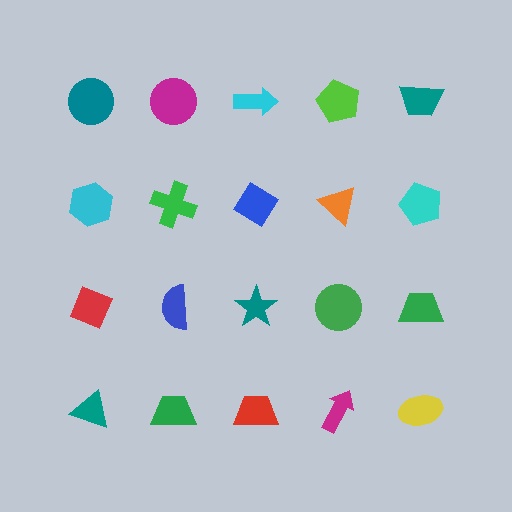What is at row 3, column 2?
A blue semicircle.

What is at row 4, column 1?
A teal triangle.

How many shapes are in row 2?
5 shapes.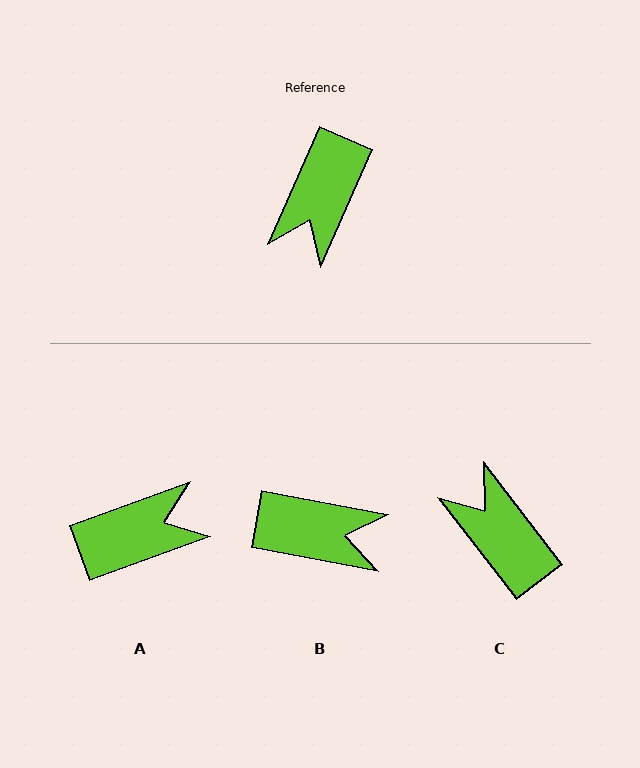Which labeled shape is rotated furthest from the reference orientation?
A, about 134 degrees away.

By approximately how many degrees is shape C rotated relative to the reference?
Approximately 119 degrees clockwise.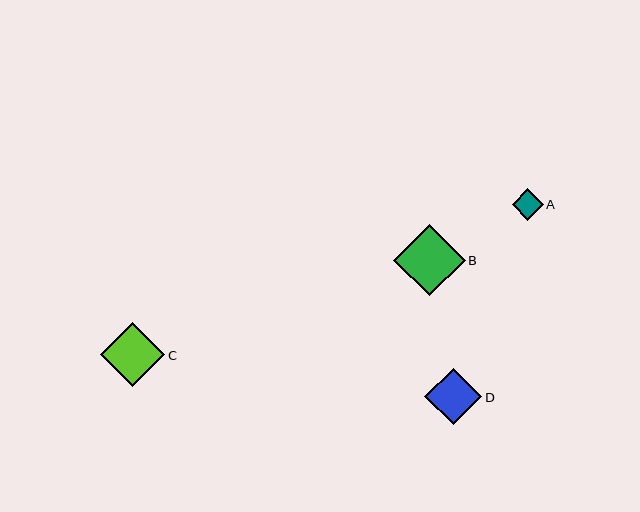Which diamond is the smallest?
Diamond A is the smallest with a size of approximately 31 pixels.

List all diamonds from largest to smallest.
From largest to smallest: B, C, D, A.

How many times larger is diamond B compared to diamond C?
Diamond B is approximately 1.1 times the size of diamond C.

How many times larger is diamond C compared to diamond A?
Diamond C is approximately 2.1 times the size of diamond A.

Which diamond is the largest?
Diamond B is the largest with a size of approximately 72 pixels.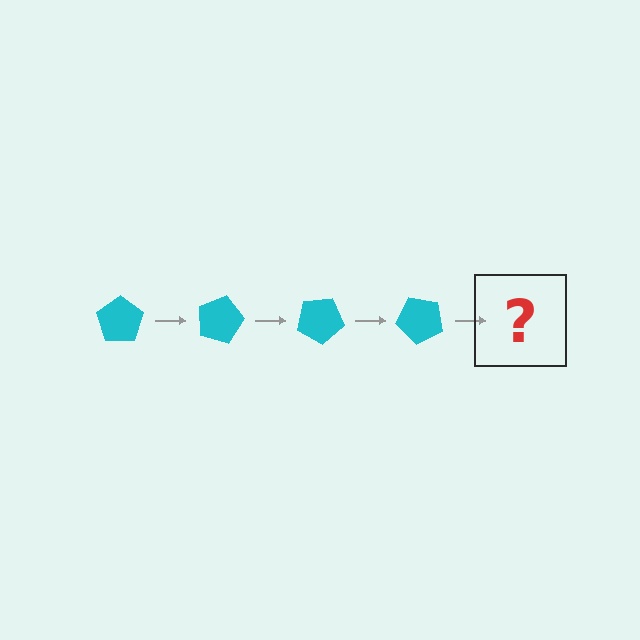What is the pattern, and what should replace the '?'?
The pattern is that the pentagon rotates 15 degrees each step. The '?' should be a cyan pentagon rotated 60 degrees.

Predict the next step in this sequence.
The next step is a cyan pentagon rotated 60 degrees.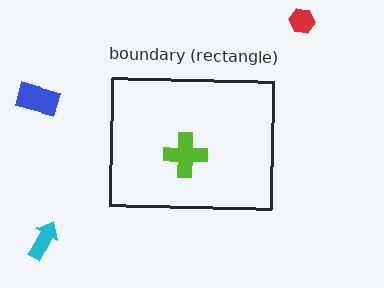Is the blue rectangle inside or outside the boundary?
Outside.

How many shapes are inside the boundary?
1 inside, 3 outside.